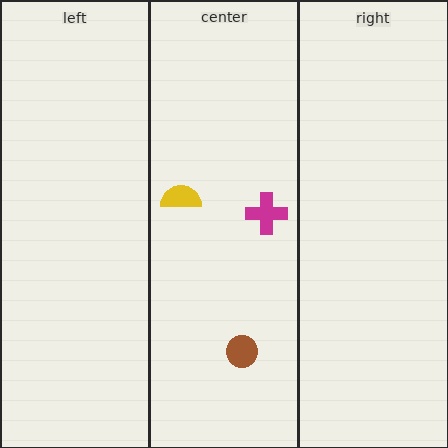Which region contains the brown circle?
The center region.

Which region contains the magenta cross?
The center region.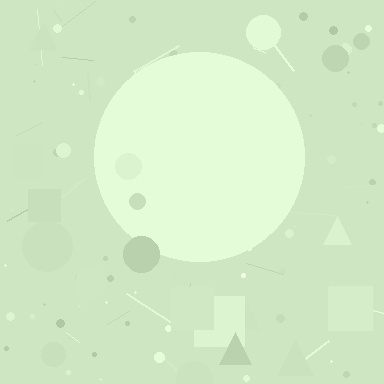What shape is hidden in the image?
A circle is hidden in the image.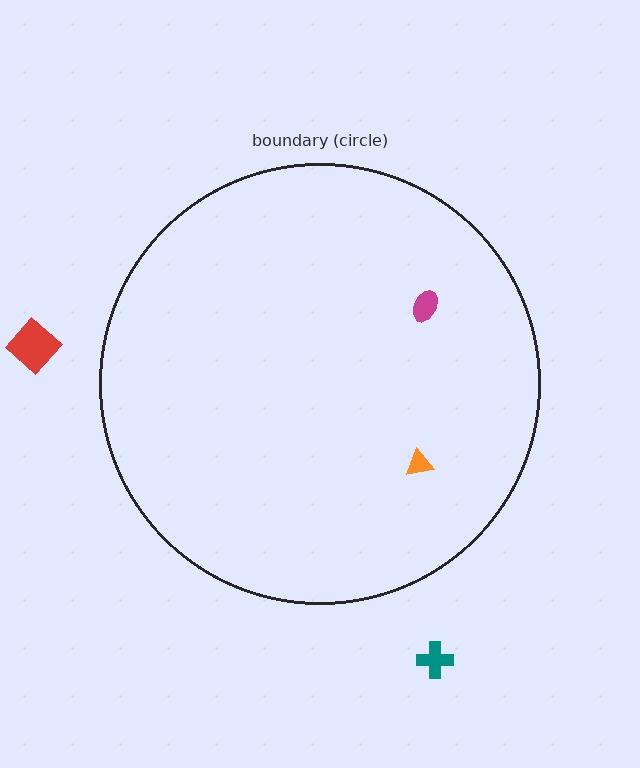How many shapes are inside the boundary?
2 inside, 2 outside.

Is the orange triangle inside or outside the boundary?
Inside.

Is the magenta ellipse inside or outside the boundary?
Inside.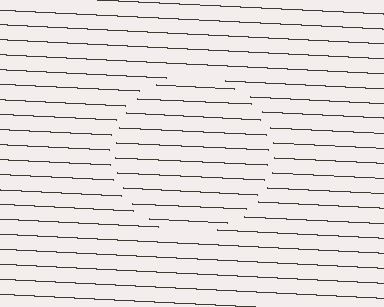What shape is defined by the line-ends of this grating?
An illusory circle. The interior of the shape contains the same grating, shifted by half a period — the contour is defined by the phase discontinuity where line-ends from the inner and outer gratings abut.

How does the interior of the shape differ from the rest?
The interior of the shape contains the same grating, shifted by half a period — the contour is defined by the phase discontinuity where line-ends from the inner and outer gratings abut.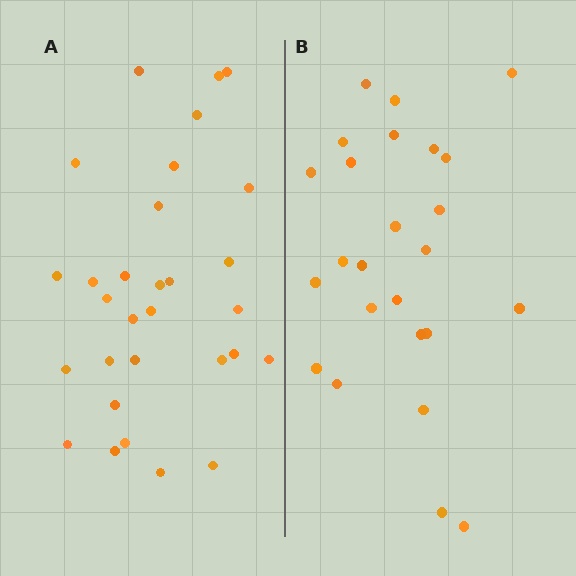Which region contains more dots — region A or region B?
Region A (the left region) has more dots.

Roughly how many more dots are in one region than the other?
Region A has about 5 more dots than region B.